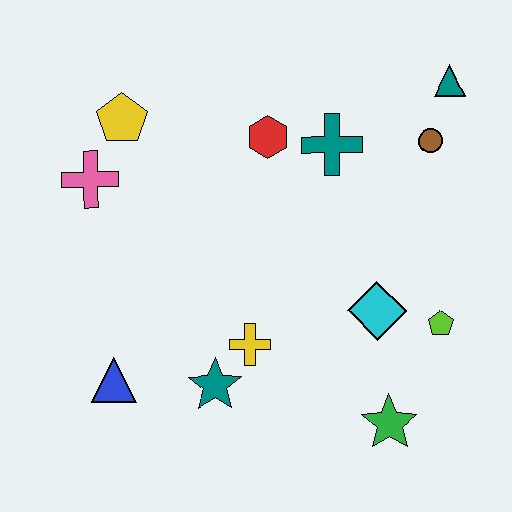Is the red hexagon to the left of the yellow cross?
No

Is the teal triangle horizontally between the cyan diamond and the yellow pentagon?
No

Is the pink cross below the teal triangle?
Yes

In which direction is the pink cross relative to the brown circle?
The pink cross is to the left of the brown circle.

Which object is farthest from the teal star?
The teal triangle is farthest from the teal star.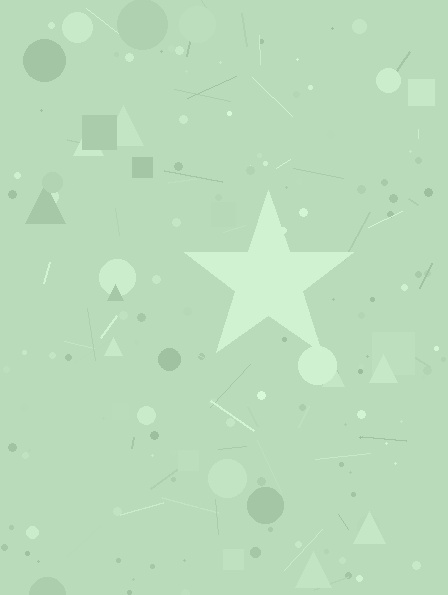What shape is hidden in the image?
A star is hidden in the image.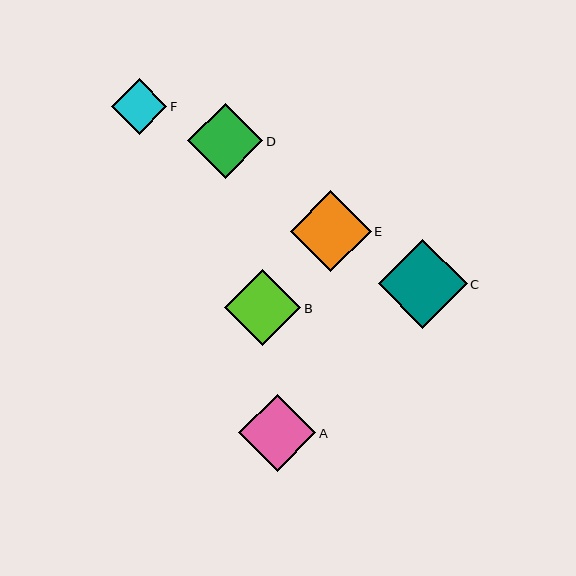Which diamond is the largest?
Diamond C is the largest with a size of approximately 89 pixels.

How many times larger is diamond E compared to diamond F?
Diamond E is approximately 1.5 times the size of diamond F.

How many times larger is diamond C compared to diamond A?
Diamond C is approximately 1.1 times the size of diamond A.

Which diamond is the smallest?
Diamond F is the smallest with a size of approximately 56 pixels.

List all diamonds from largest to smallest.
From largest to smallest: C, E, A, B, D, F.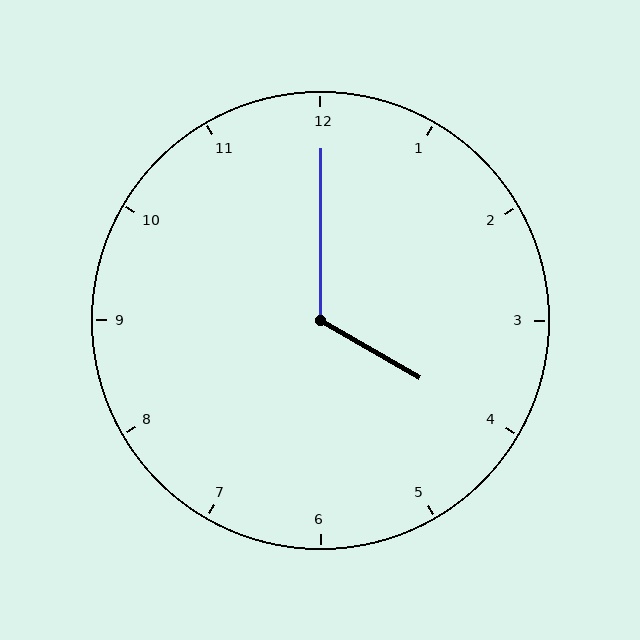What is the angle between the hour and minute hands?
Approximately 120 degrees.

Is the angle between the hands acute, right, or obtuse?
It is obtuse.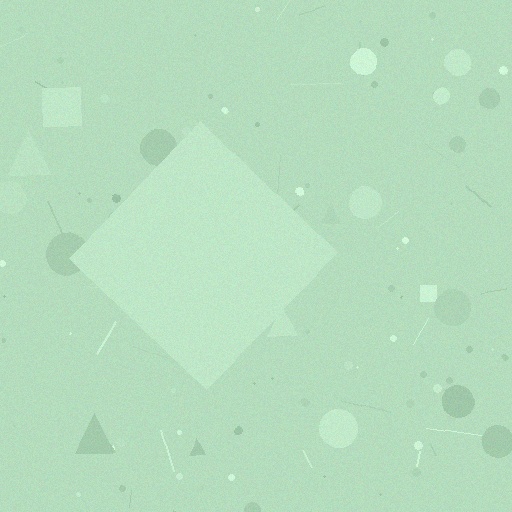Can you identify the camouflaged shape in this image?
The camouflaged shape is a diamond.